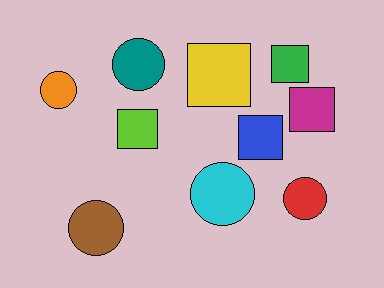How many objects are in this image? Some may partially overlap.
There are 10 objects.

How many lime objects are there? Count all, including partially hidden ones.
There is 1 lime object.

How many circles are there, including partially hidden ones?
There are 5 circles.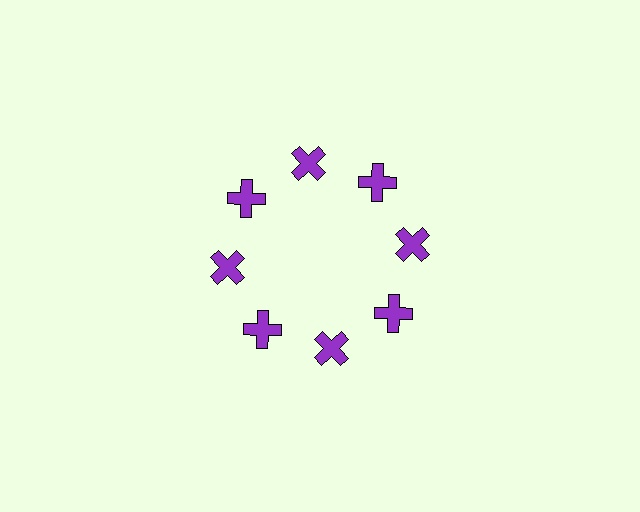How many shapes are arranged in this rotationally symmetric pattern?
There are 8 shapes, arranged in 8 groups of 1.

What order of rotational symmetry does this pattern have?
This pattern has 8-fold rotational symmetry.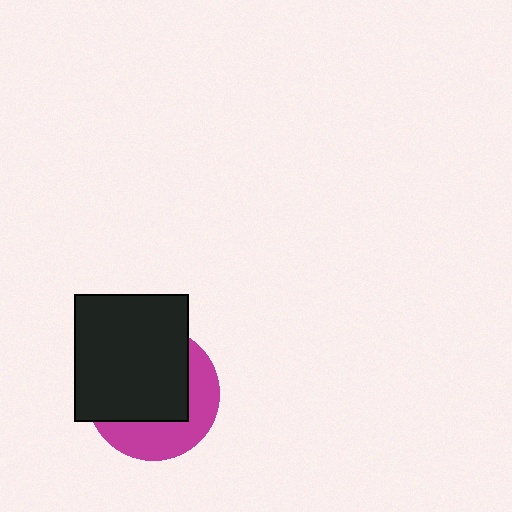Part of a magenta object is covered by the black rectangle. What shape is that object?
It is a circle.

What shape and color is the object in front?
The object in front is a black rectangle.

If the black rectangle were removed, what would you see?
You would see the complete magenta circle.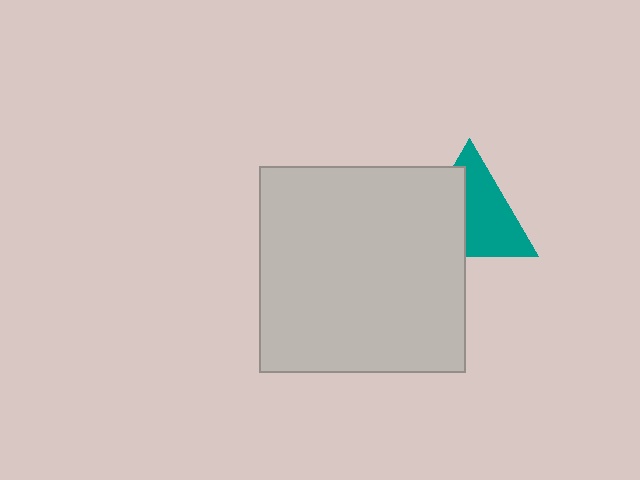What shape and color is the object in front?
The object in front is a light gray square.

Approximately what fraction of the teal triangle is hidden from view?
Roughly 43% of the teal triangle is hidden behind the light gray square.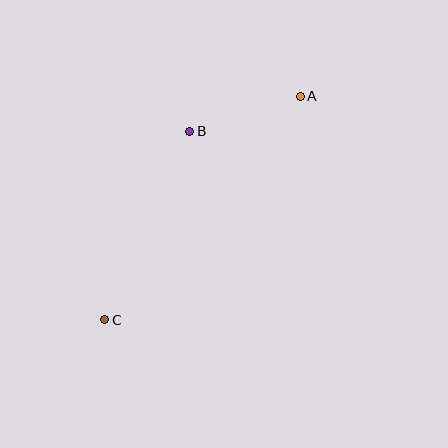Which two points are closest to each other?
Points A and B are closest to each other.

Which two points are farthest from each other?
Points A and C are farthest from each other.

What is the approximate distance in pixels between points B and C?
The distance between B and C is approximately 207 pixels.